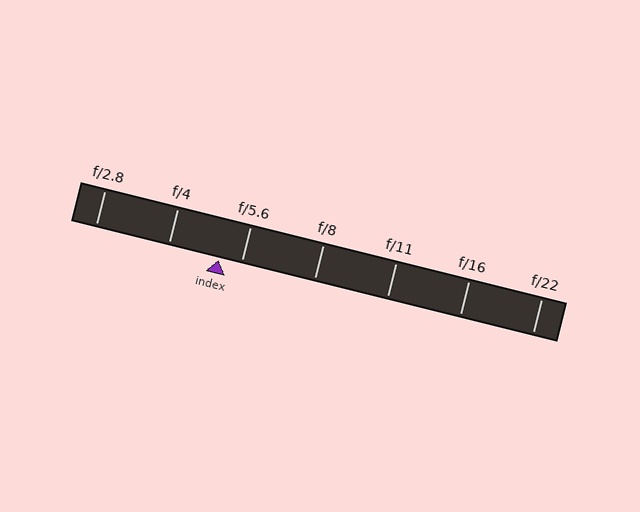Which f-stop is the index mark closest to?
The index mark is closest to f/5.6.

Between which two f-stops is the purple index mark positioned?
The index mark is between f/4 and f/5.6.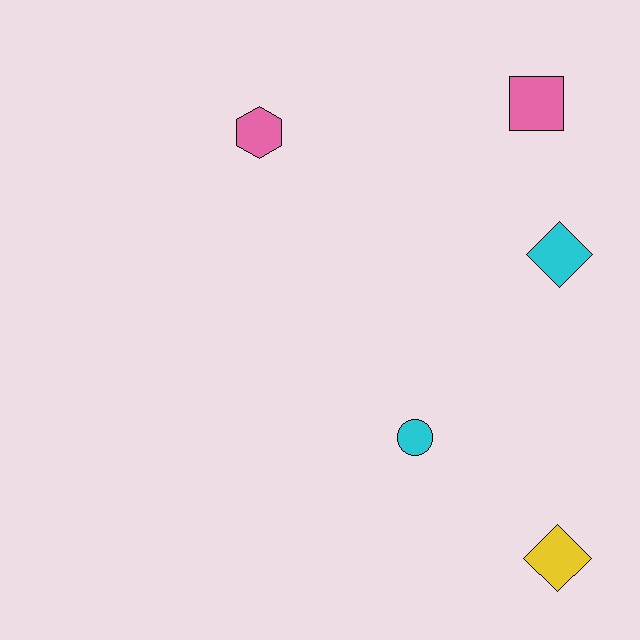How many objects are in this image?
There are 5 objects.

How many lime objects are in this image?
There are no lime objects.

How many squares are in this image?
There is 1 square.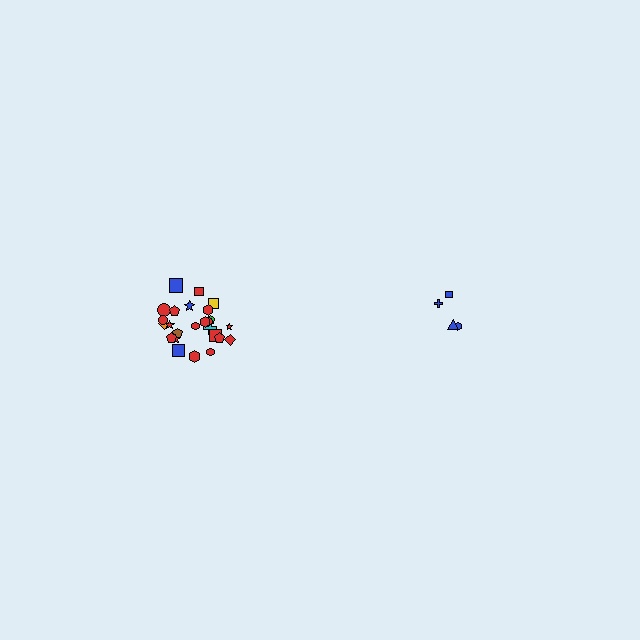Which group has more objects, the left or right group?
The left group.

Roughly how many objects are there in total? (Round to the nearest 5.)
Roughly 30 objects in total.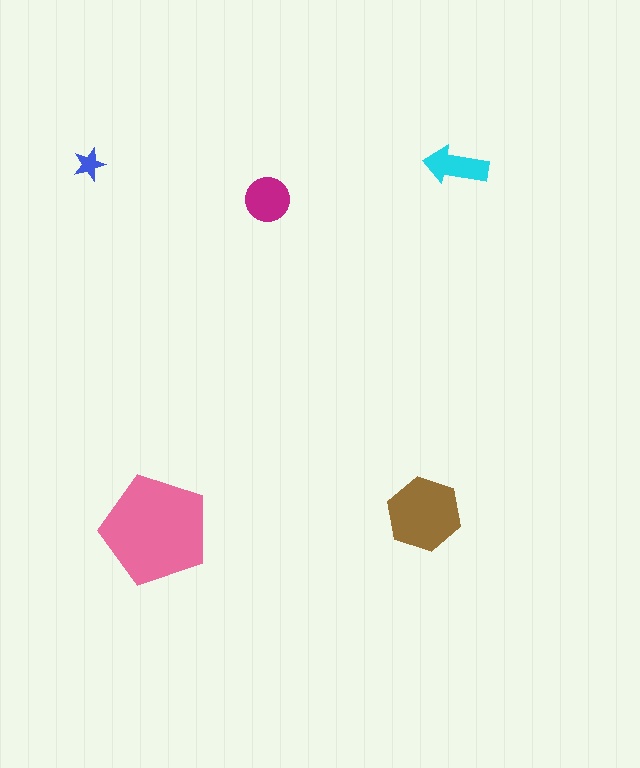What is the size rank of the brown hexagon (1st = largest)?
2nd.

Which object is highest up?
The blue star is topmost.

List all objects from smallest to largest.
The blue star, the cyan arrow, the magenta circle, the brown hexagon, the pink pentagon.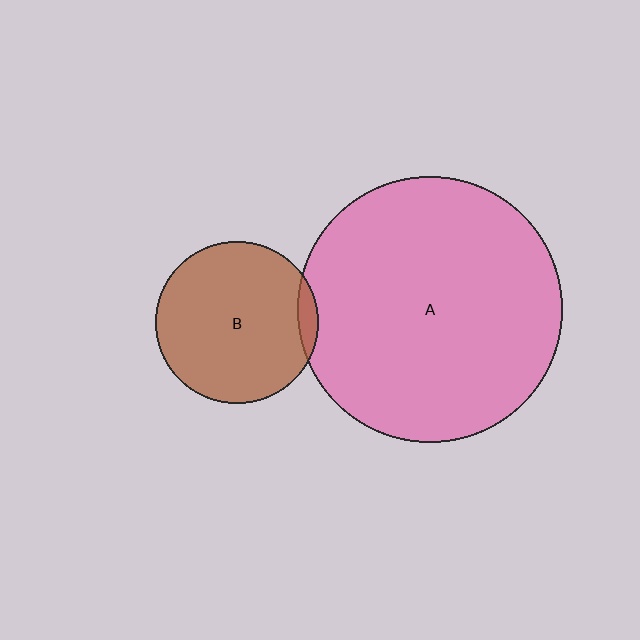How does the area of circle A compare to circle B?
Approximately 2.7 times.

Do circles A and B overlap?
Yes.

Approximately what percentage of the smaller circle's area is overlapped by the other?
Approximately 5%.